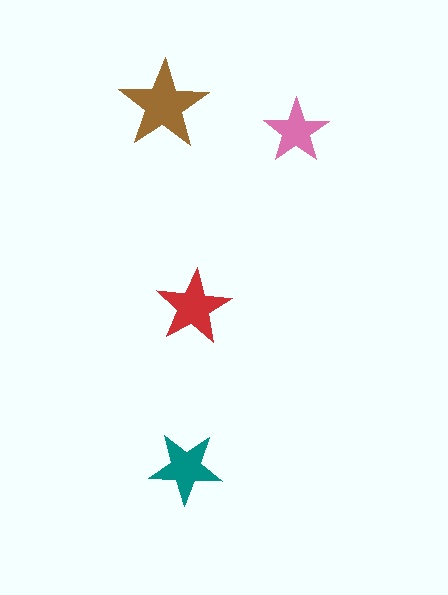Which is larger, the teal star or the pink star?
The teal one.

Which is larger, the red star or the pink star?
The red one.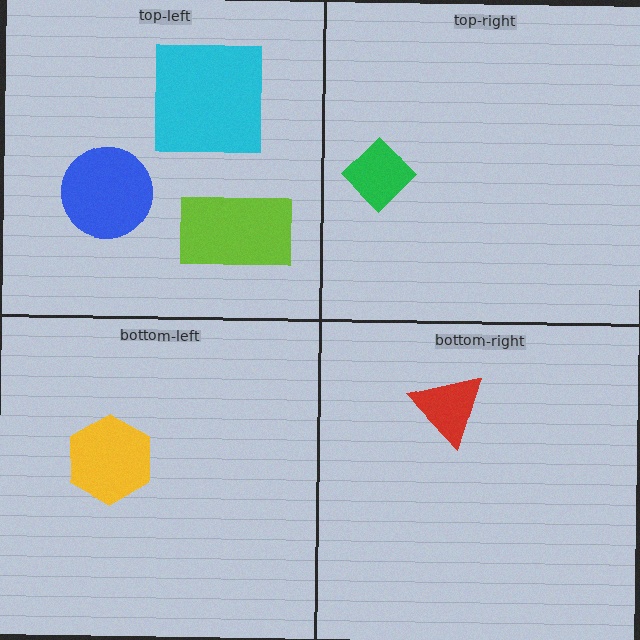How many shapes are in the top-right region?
1.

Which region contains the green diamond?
The top-right region.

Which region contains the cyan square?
The top-left region.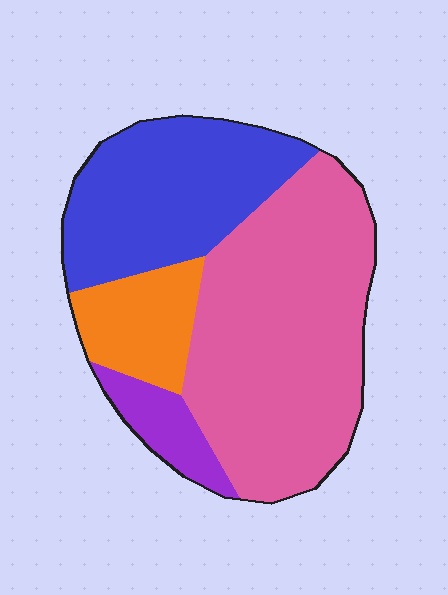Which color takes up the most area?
Pink, at roughly 50%.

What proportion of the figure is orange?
Orange takes up about one eighth (1/8) of the figure.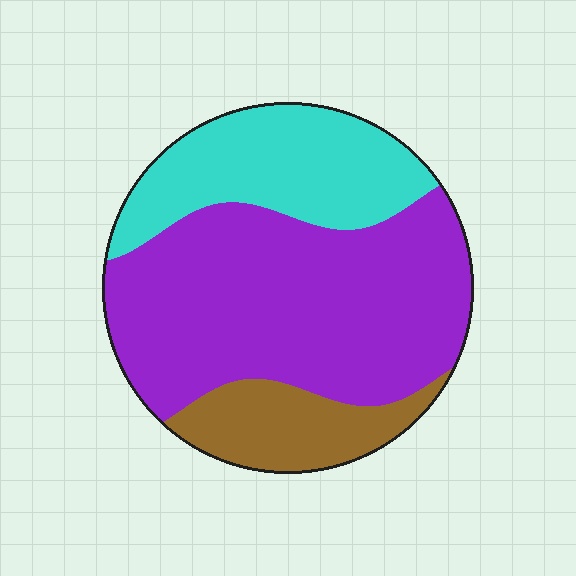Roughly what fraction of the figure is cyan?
Cyan takes up between a sixth and a third of the figure.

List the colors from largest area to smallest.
From largest to smallest: purple, cyan, brown.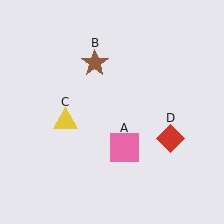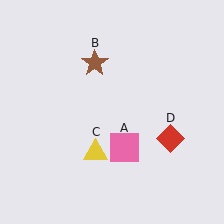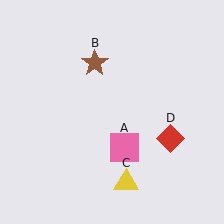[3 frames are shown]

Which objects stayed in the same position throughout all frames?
Pink square (object A) and brown star (object B) and red diamond (object D) remained stationary.